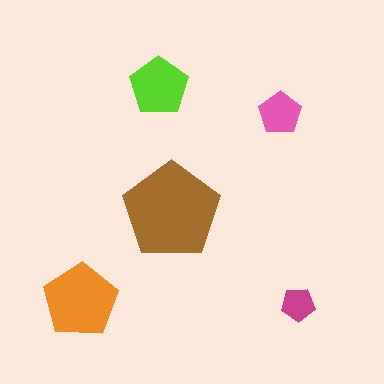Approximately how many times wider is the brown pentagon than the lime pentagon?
About 1.5 times wider.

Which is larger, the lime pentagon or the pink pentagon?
The lime one.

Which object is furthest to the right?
The magenta pentagon is rightmost.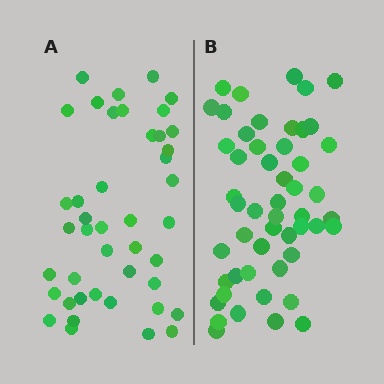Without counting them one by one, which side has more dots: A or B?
Region B (the right region) has more dots.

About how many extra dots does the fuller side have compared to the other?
Region B has roughly 8 or so more dots than region A.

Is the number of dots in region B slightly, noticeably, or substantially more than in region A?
Region B has only slightly more — the two regions are fairly close. The ratio is roughly 1.2 to 1.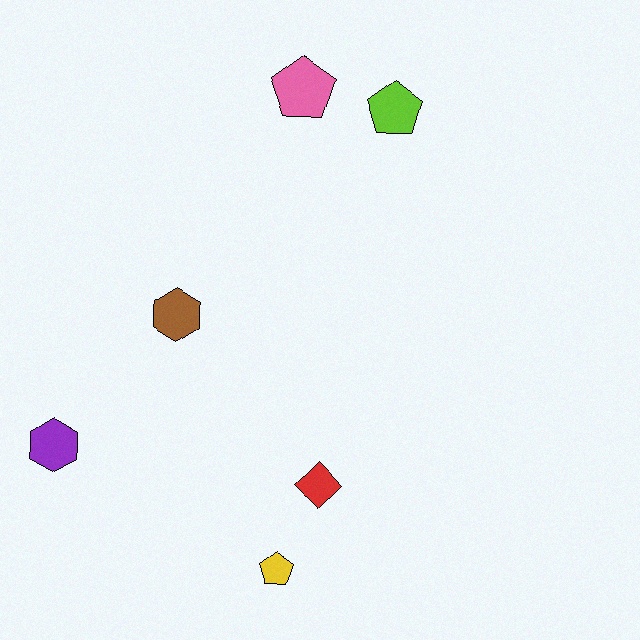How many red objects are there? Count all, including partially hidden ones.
There is 1 red object.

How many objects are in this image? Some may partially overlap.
There are 6 objects.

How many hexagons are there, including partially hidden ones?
There are 2 hexagons.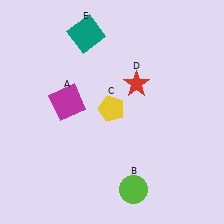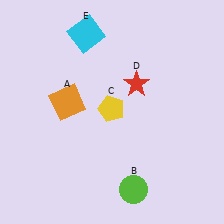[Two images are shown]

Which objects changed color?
A changed from magenta to orange. E changed from teal to cyan.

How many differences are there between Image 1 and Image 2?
There are 2 differences between the two images.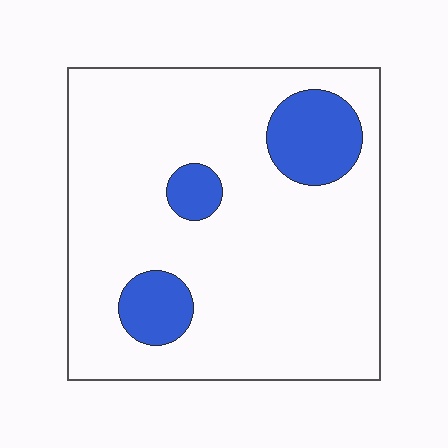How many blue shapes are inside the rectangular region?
3.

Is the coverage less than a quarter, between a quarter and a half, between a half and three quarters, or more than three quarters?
Less than a quarter.